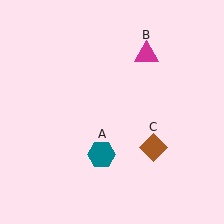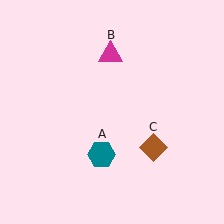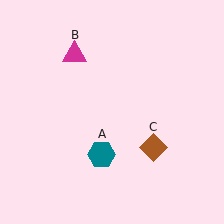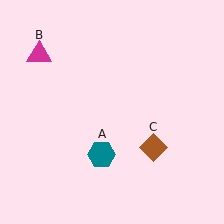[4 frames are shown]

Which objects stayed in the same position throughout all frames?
Teal hexagon (object A) and brown diamond (object C) remained stationary.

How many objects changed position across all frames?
1 object changed position: magenta triangle (object B).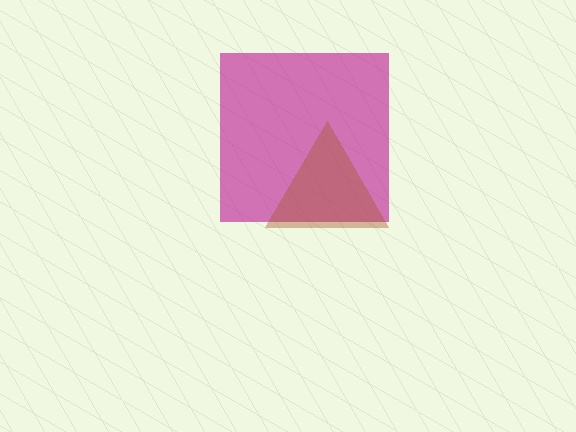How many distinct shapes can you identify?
There are 2 distinct shapes: a magenta square, a brown triangle.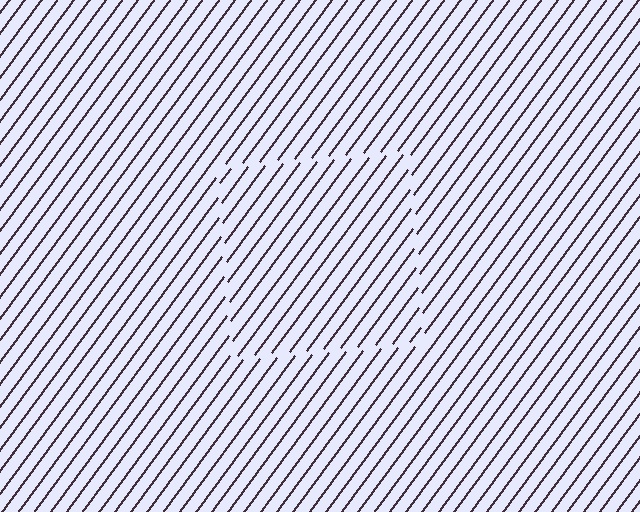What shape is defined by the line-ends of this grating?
An illusory square. The interior of the shape contains the same grating, shifted by half a period — the contour is defined by the phase discontinuity where line-ends from the inner and outer gratings abut.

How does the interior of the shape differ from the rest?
The interior of the shape contains the same grating, shifted by half a period — the contour is defined by the phase discontinuity where line-ends from the inner and outer gratings abut.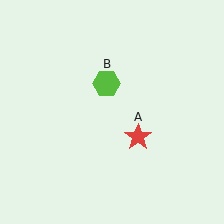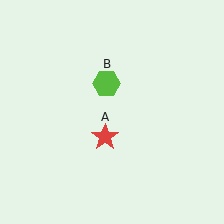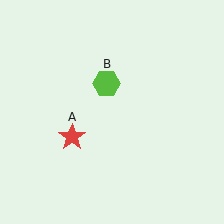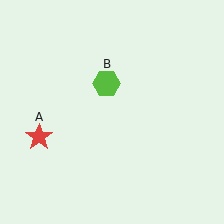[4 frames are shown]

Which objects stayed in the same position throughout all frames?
Lime hexagon (object B) remained stationary.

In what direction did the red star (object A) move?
The red star (object A) moved left.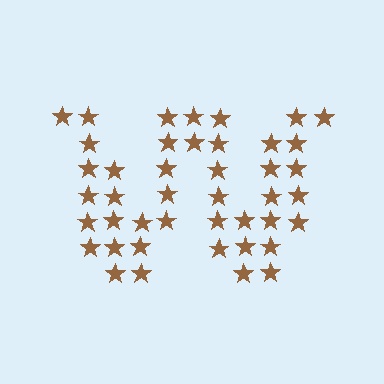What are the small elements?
The small elements are stars.